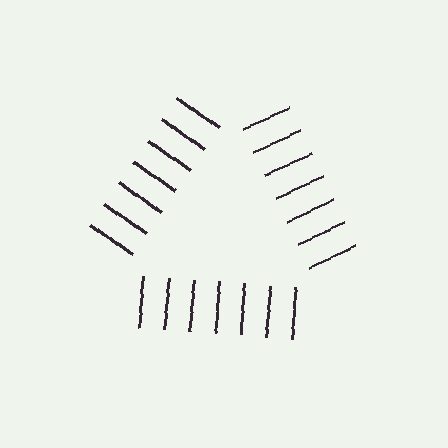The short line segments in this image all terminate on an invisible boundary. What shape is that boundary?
An illusory triangle — the line segments terminate on its edges but no continuous stroke is drawn.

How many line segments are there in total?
21 — 7 along each of the 3 edges.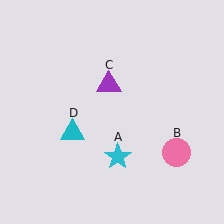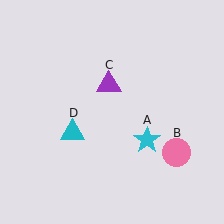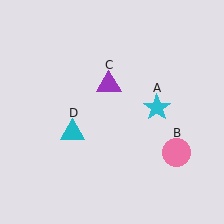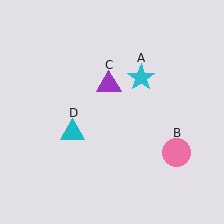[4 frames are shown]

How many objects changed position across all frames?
1 object changed position: cyan star (object A).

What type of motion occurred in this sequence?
The cyan star (object A) rotated counterclockwise around the center of the scene.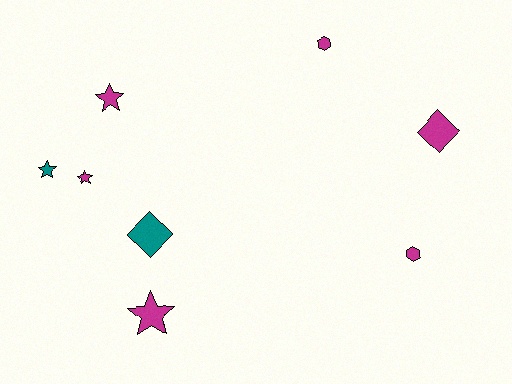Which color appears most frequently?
Magenta, with 6 objects.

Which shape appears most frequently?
Star, with 4 objects.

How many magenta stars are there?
There are 3 magenta stars.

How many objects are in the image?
There are 8 objects.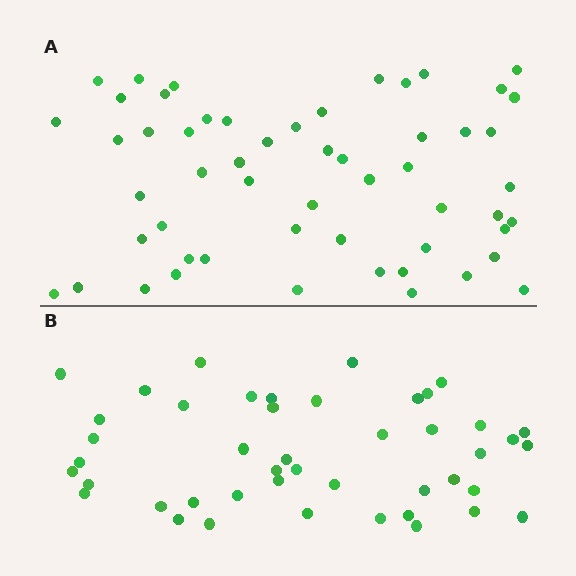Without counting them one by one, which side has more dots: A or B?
Region A (the top region) has more dots.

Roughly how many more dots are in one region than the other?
Region A has roughly 10 or so more dots than region B.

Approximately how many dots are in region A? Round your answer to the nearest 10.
About 60 dots. (The exact count is 55, which rounds to 60.)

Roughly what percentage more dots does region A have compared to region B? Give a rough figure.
About 20% more.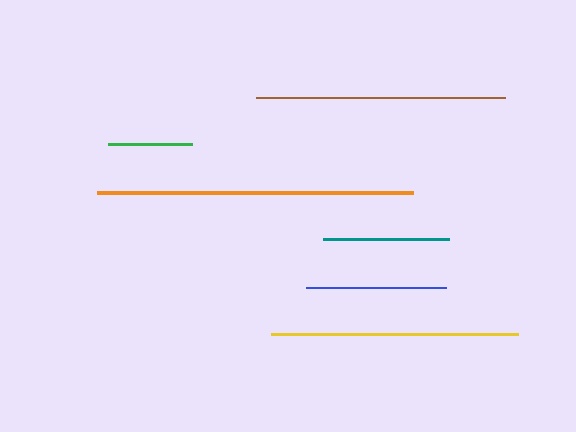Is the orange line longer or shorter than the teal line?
The orange line is longer than the teal line.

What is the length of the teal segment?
The teal segment is approximately 126 pixels long.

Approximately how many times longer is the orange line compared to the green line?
The orange line is approximately 3.8 times the length of the green line.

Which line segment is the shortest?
The green line is the shortest at approximately 84 pixels.